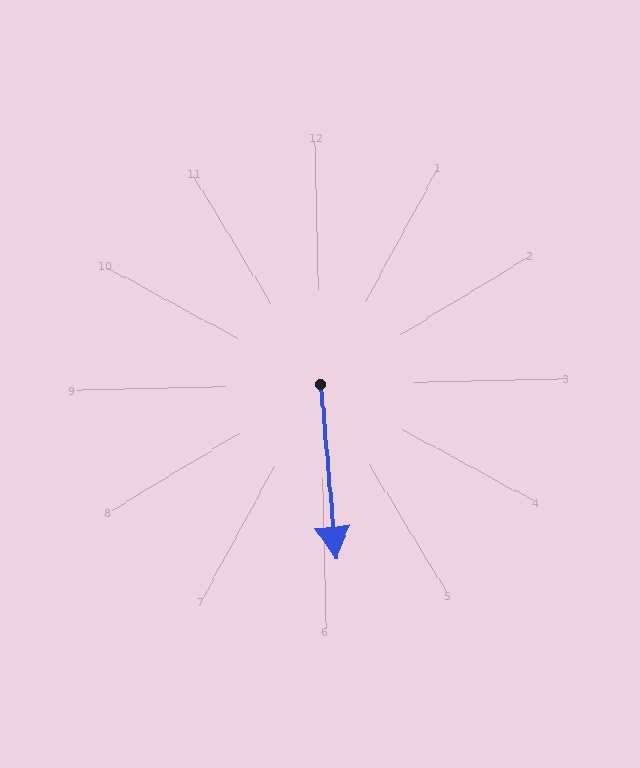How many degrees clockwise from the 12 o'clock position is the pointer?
Approximately 176 degrees.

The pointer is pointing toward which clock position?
Roughly 6 o'clock.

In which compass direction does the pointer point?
South.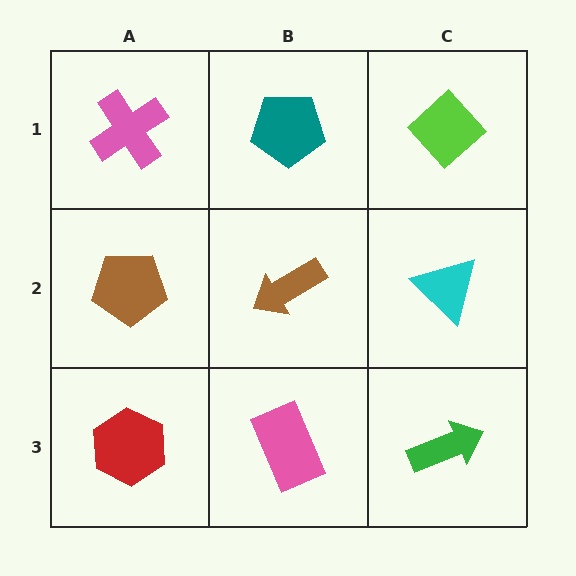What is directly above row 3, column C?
A cyan triangle.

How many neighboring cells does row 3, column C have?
2.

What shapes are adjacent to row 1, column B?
A brown arrow (row 2, column B), a pink cross (row 1, column A), a lime diamond (row 1, column C).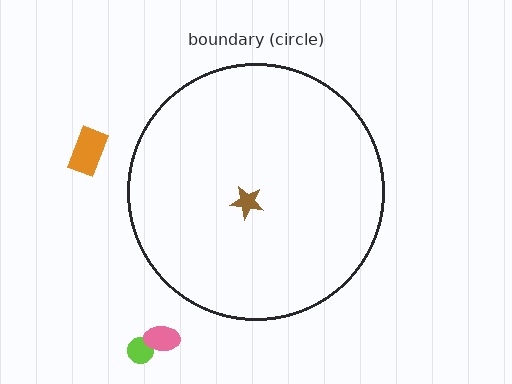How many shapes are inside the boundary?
1 inside, 3 outside.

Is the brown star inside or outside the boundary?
Inside.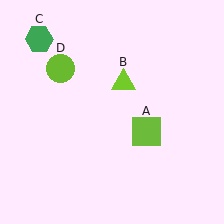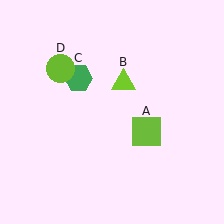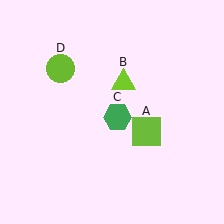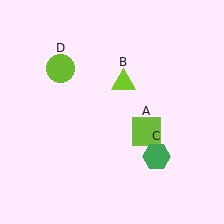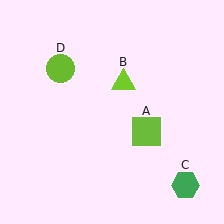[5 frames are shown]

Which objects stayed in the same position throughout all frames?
Lime square (object A) and lime triangle (object B) and lime circle (object D) remained stationary.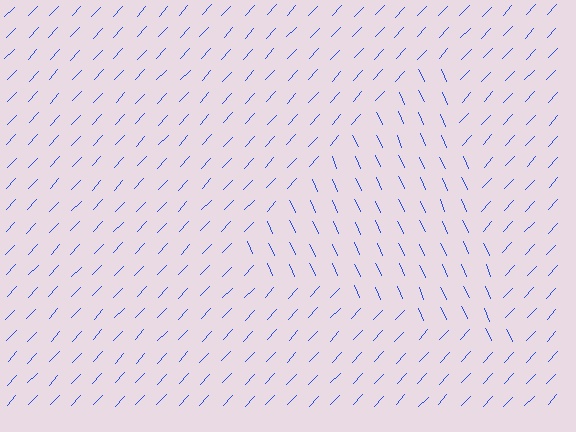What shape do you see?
I see a triangle.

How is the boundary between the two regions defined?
The boundary is defined purely by a change in line orientation (approximately 67 degrees difference). All lines are the same color and thickness.